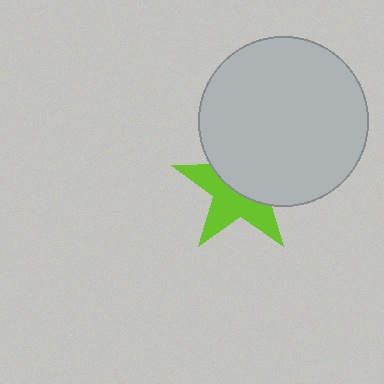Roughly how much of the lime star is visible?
About half of it is visible (roughly 49%).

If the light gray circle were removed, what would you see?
You would see the complete lime star.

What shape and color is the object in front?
The object in front is a light gray circle.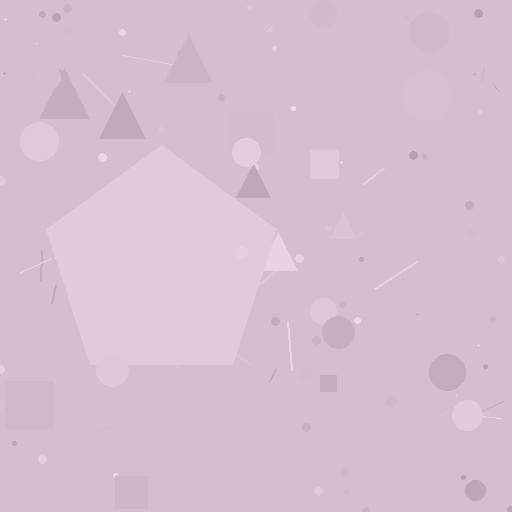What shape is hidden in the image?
A pentagon is hidden in the image.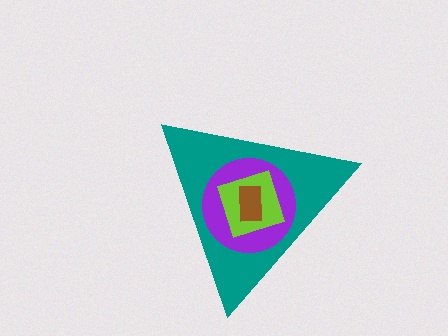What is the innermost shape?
The brown rectangle.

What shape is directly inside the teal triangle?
The purple circle.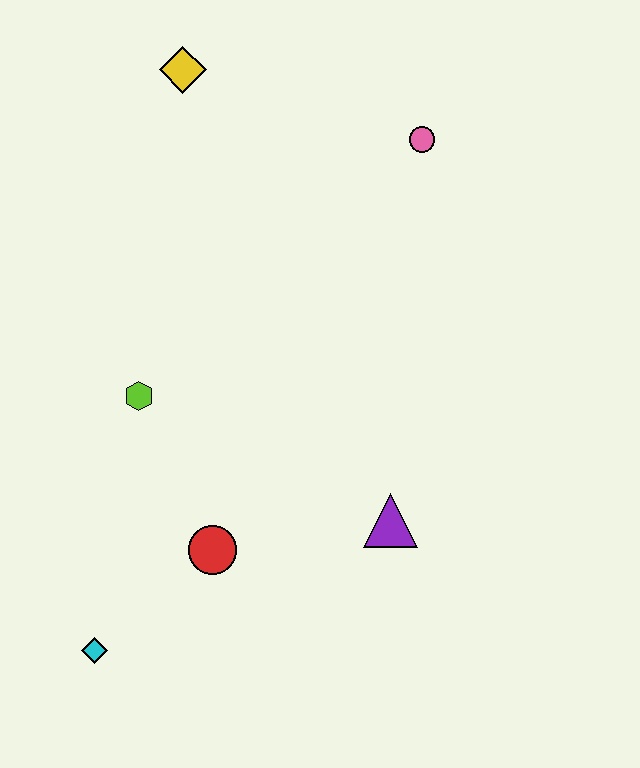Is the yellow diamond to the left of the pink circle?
Yes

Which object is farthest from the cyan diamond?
The pink circle is farthest from the cyan diamond.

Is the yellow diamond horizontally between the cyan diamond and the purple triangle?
Yes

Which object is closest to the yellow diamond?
The pink circle is closest to the yellow diamond.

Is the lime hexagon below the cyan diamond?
No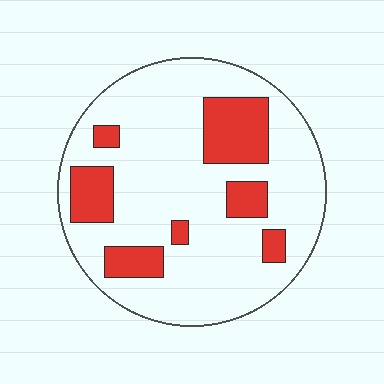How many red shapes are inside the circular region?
7.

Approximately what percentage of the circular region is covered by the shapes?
Approximately 20%.